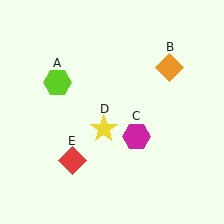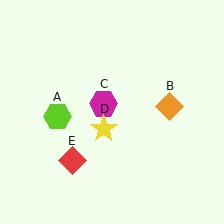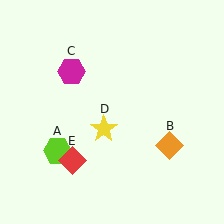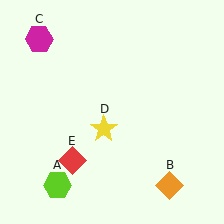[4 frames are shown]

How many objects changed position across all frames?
3 objects changed position: lime hexagon (object A), orange diamond (object B), magenta hexagon (object C).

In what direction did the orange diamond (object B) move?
The orange diamond (object B) moved down.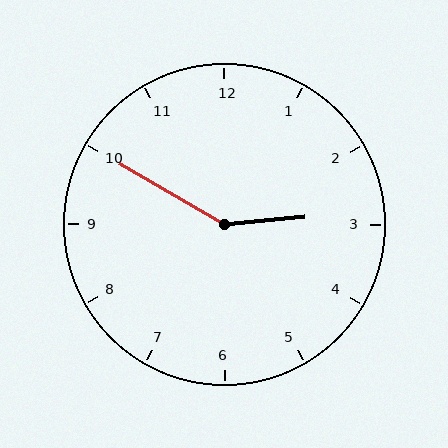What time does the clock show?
2:50.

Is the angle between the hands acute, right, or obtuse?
It is obtuse.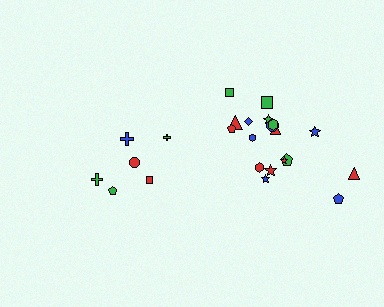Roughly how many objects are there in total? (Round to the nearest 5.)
Roughly 25 objects in total.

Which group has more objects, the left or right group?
The right group.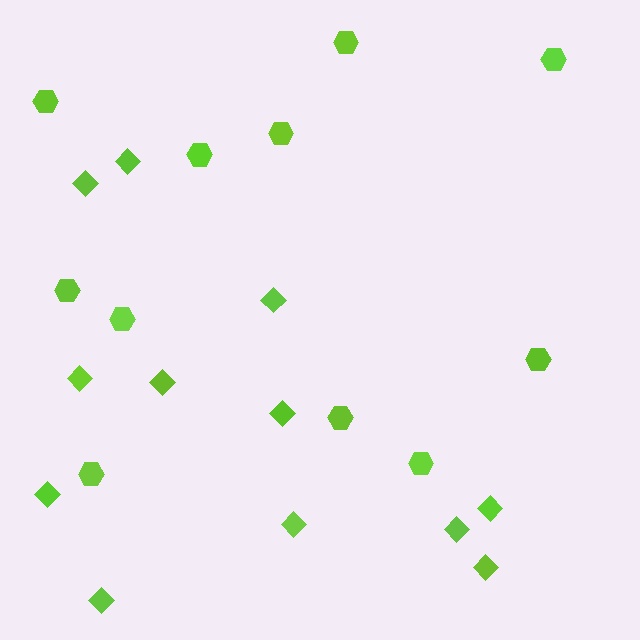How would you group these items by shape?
There are 2 groups: one group of hexagons (11) and one group of diamonds (12).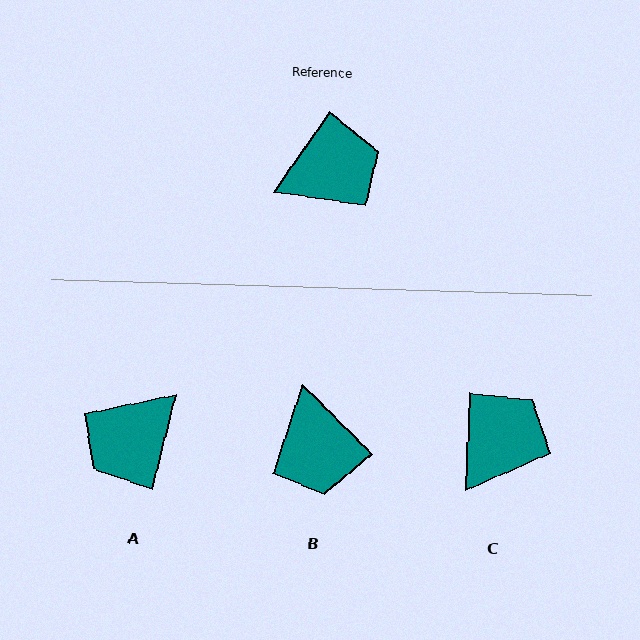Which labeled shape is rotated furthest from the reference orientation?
A, about 159 degrees away.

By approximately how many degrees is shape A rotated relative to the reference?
Approximately 159 degrees clockwise.